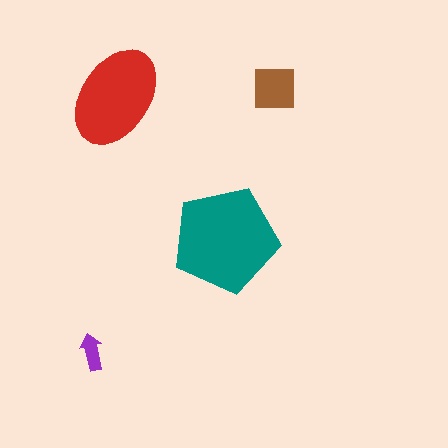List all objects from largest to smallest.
The teal pentagon, the red ellipse, the brown square, the purple arrow.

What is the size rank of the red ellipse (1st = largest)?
2nd.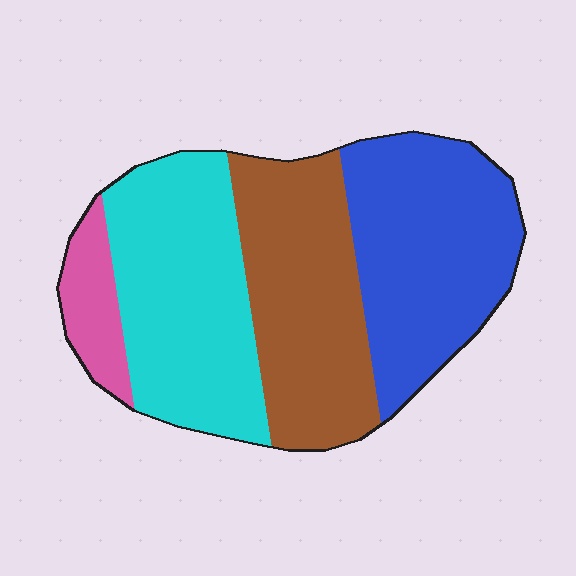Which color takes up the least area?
Pink, at roughly 10%.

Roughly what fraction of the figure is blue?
Blue takes up about one third (1/3) of the figure.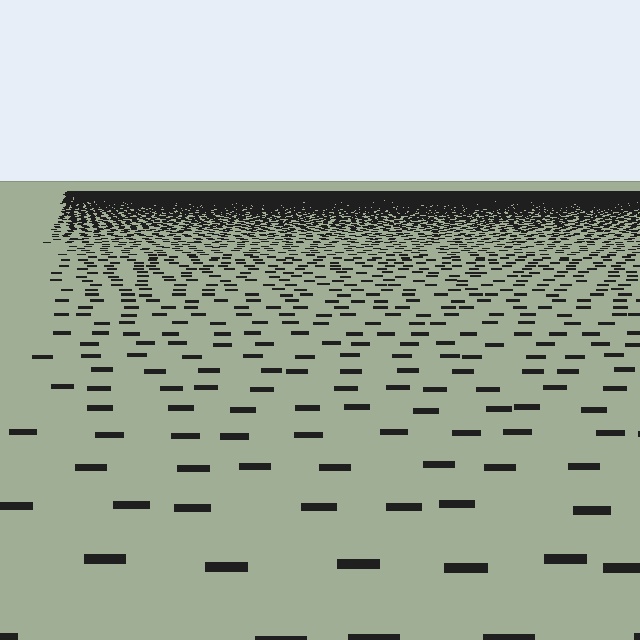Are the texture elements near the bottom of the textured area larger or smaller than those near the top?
Larger. Near the bottom, elements are closer to the viewer and appear at a bigger on-screen size.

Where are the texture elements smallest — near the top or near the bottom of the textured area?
Near the top.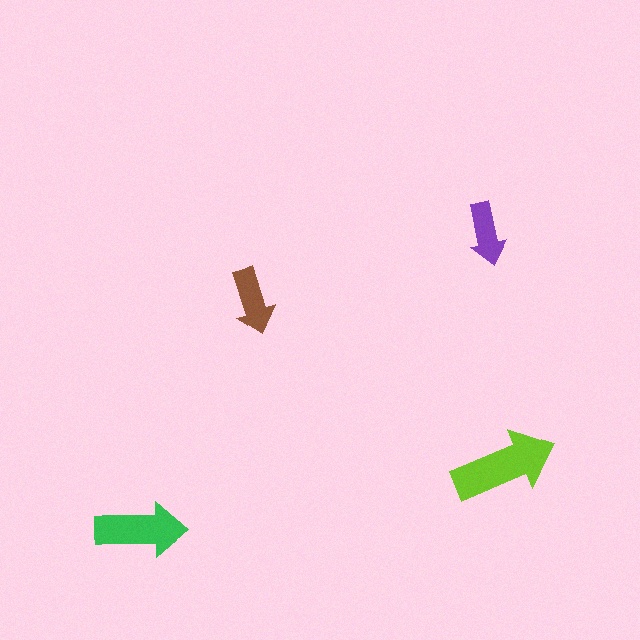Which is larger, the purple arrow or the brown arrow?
The brown one.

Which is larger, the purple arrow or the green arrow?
The green one.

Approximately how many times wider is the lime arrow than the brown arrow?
About 1.5 times wider.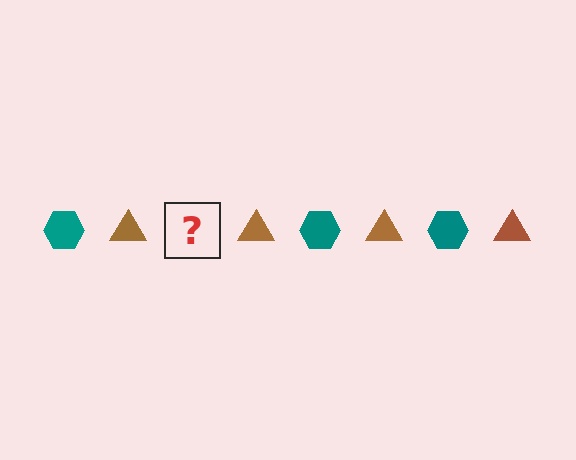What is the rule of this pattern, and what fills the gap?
The rule is that the pattern alternates between teal hexagon and brown triangle. The gap should be filled with a teal hexagon.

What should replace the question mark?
The question mark should be replaced with a teal hexagon.